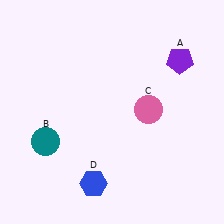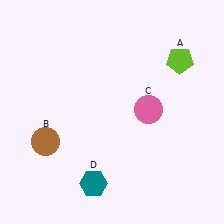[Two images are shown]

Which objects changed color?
A changed from purple to lime. B changed from teal to brown. D changed from blue to teal.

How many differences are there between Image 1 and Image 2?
There are 3 differences between the two images.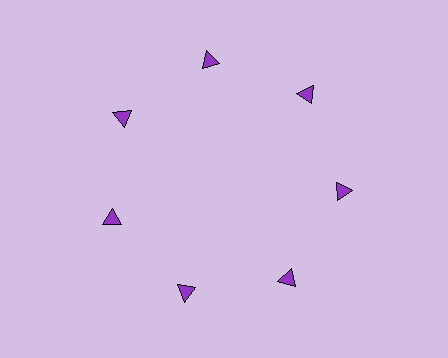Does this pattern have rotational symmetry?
Yes, this pattern has 7-fold rotational symmetry. It looks the same after rotating 51 degrees around the center.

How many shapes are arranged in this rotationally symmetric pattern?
There are 7 shapes, arranged in 7 groups of 1.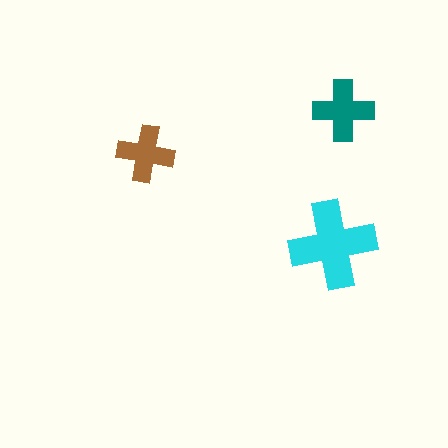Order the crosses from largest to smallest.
the cyan one, the teal one, the brown one.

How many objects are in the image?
There are 3 objects in the image.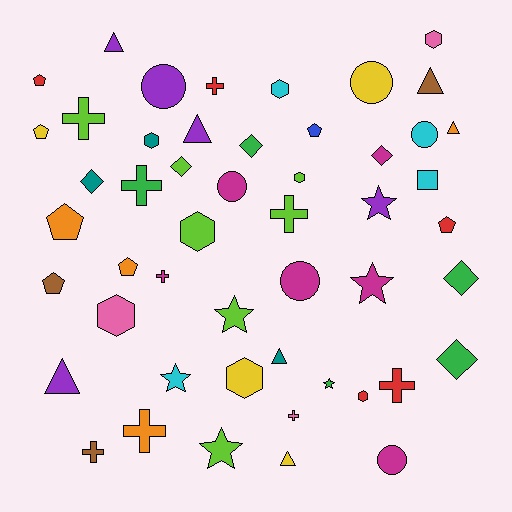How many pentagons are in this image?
There are 7 pentagons.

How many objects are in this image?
There are 50 objects.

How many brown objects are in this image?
There are 3 brown objects.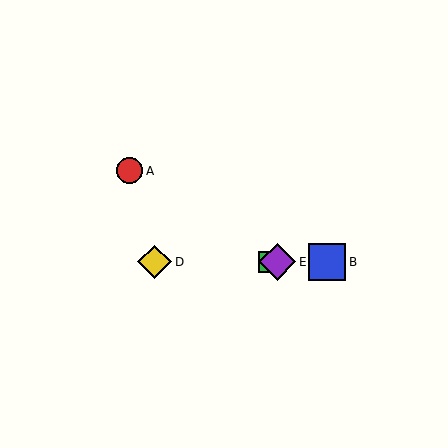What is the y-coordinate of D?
Object D is at y≈262.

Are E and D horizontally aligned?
Yes, both are at y≈262.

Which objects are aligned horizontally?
Objects B, C, D, E are aligned horizontally.